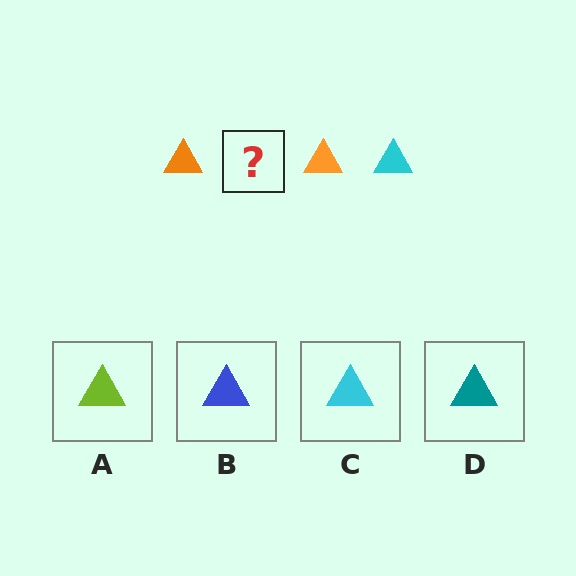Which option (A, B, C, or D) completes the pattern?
C.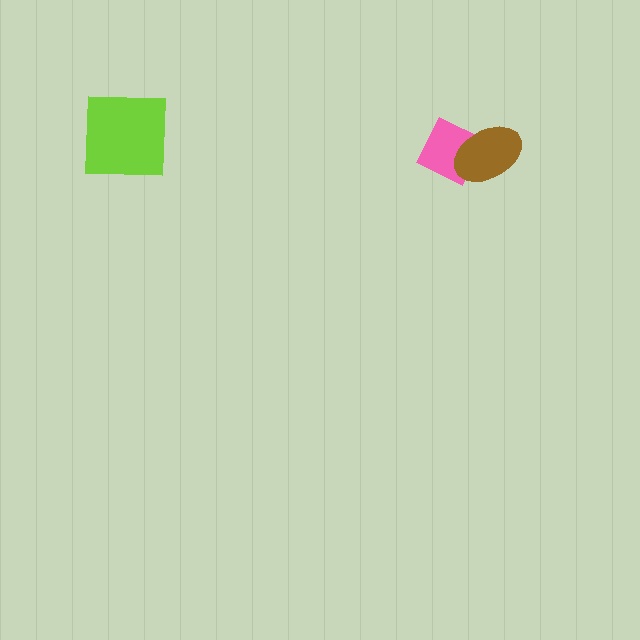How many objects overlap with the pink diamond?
1 object overlaps with the pink diamond.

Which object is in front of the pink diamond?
The brown ellipse is in front of the pink diamond.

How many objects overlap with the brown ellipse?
1 object overlaps with the brown ellipse.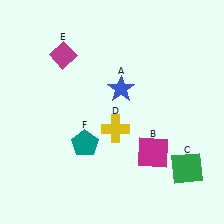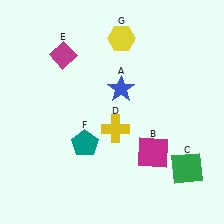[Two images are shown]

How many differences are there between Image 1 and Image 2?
There is 1 difference between the two images.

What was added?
A yellow hexagon (G) was added in Image 2.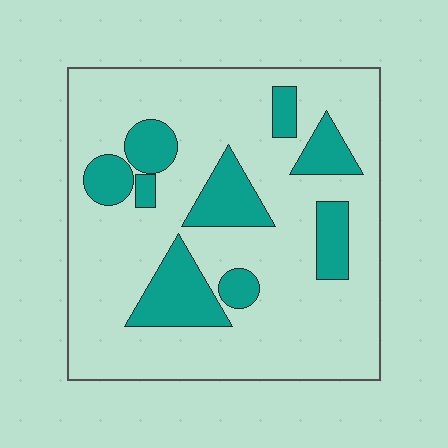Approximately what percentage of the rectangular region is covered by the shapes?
Approximately 20%.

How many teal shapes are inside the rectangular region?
9.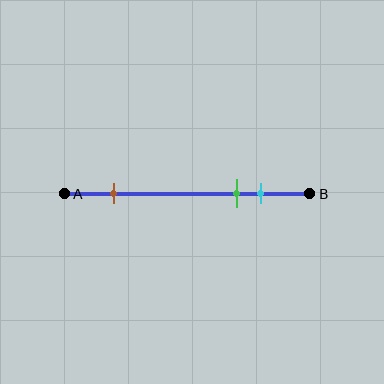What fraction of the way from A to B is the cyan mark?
The cyan mark is approximately 80% (0.8) of the way from A to B.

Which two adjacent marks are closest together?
The green and cyan marks are the closest adjacent pair.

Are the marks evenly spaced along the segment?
No, the marks are not evenly spaced.